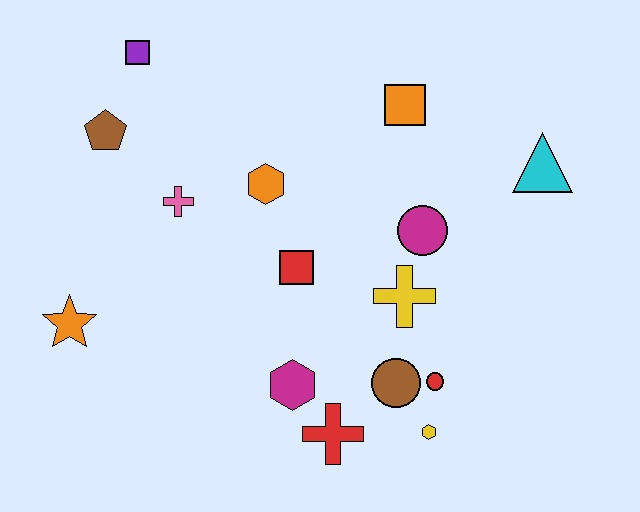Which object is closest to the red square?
The orange hexagon is closest to the red square.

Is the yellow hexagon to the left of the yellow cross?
No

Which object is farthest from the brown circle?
The purple square is farthest from the brown circle.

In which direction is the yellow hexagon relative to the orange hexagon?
The yellow hexagon is below the orange hexagon.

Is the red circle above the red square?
No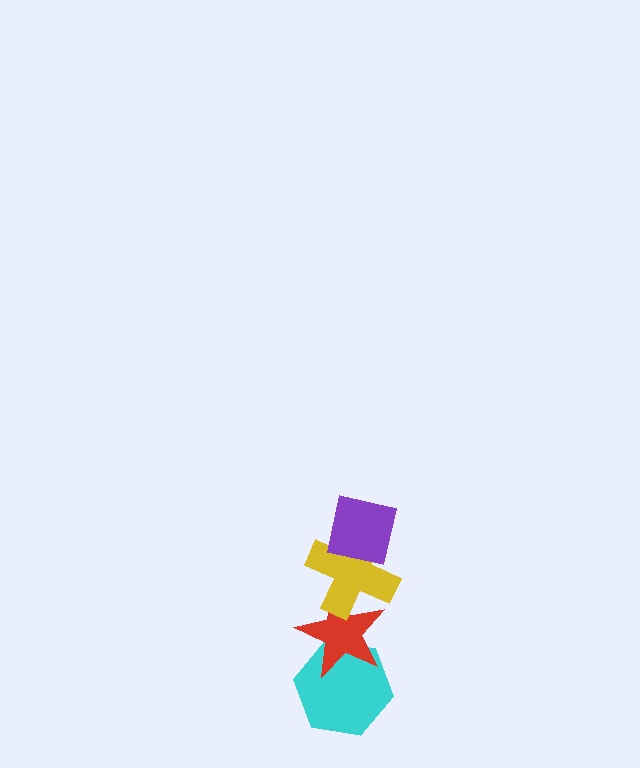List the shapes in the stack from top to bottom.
From top to bottom: the purple square, the yellow cross, the red star, the cyan hexagon.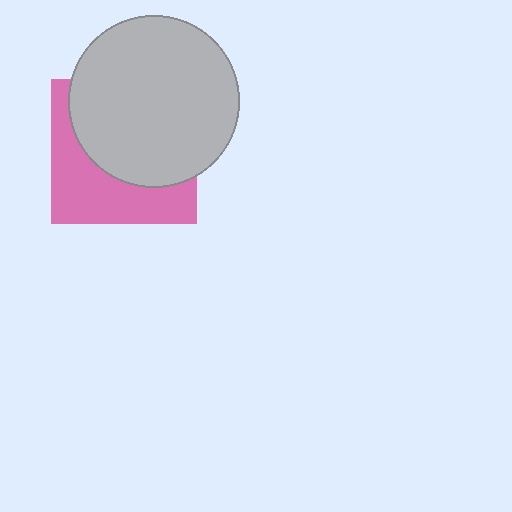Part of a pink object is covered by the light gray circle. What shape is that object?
It is a square.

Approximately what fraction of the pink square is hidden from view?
Roughly 58% of the pink square is hidden behind the light gray circle.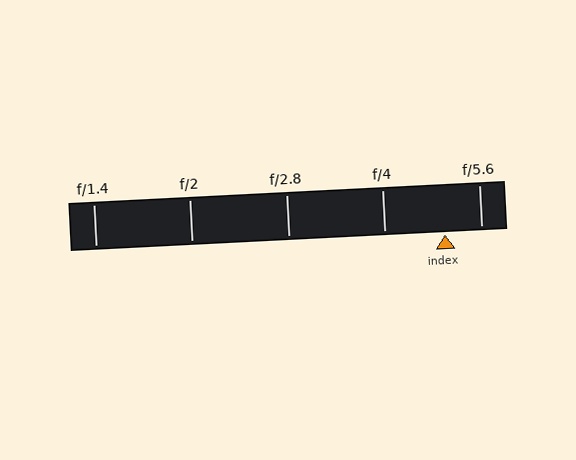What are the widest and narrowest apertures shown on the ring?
The widest aperture shown is f/1.4 and the narrowest is f/5.6.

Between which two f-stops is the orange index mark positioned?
The index mark is between f/4 and f/5.6.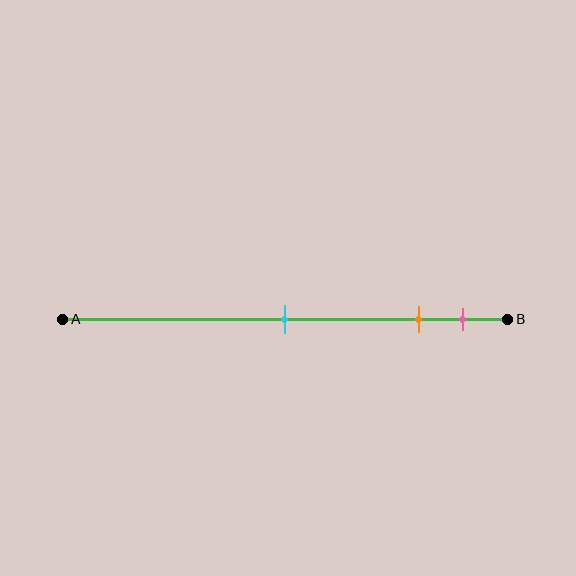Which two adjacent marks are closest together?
The orange and pink marks are the closest adjacent pair.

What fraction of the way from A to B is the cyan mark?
The cyan mark is approximately 50% (0.5) of the way from A to B.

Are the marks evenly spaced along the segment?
No, the marks are not evenly spaced.